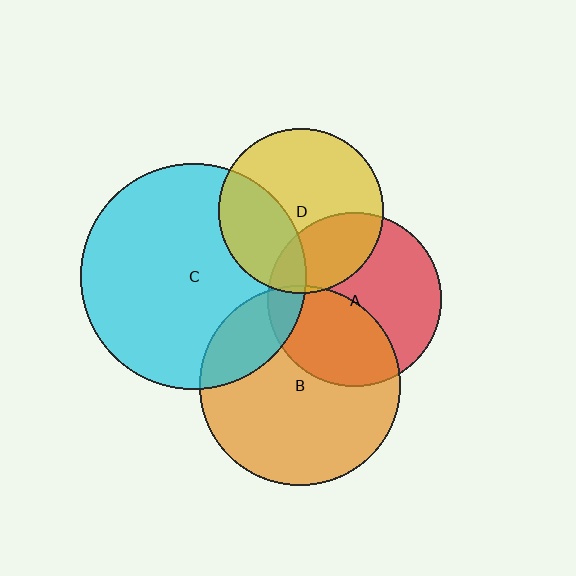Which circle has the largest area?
Circle C (cyan).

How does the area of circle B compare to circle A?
Approximately 1.3 times.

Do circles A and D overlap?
Yes.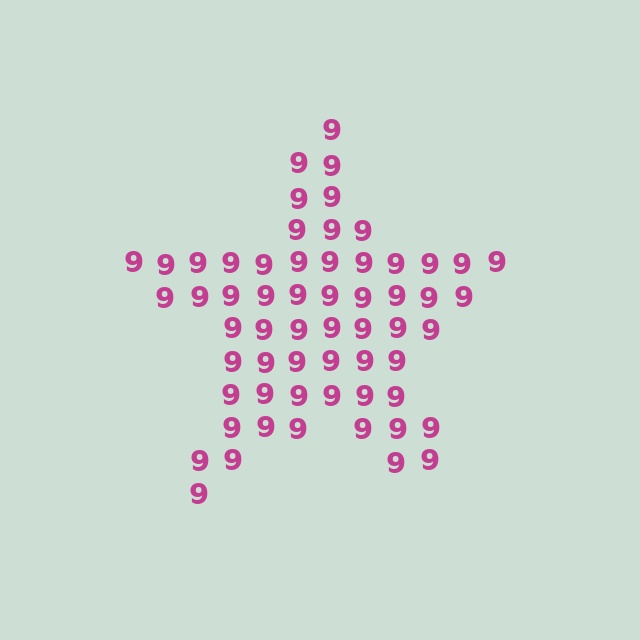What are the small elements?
The small elements are digit 9's.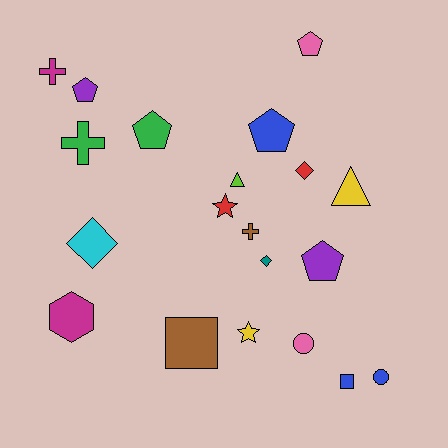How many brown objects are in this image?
There are 2 brown objects.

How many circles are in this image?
There are 2 circles.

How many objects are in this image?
There are 20 objects.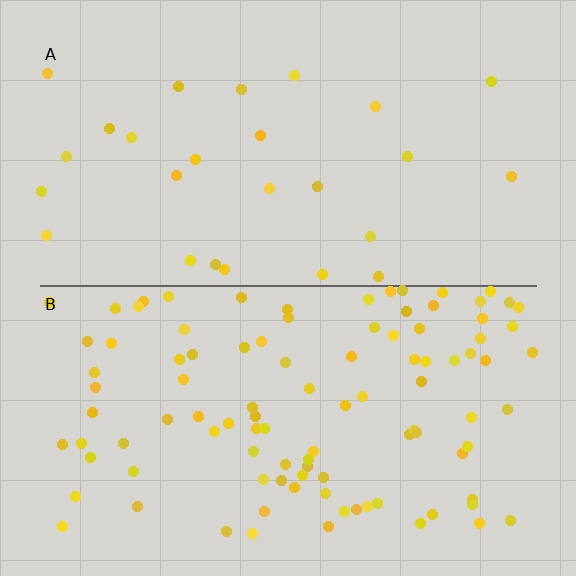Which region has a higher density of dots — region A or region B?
B (the bottom).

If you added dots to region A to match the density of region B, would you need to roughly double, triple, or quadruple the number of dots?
Approximately quadruple.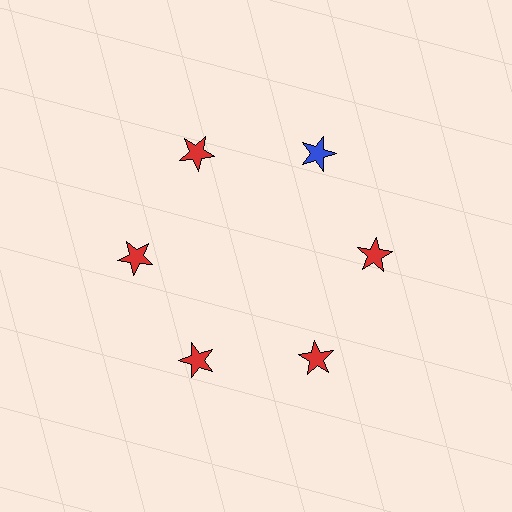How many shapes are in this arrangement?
There are 6 shapes arranged in a ring pattern.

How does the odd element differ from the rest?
It has a different color: blue instead of red.